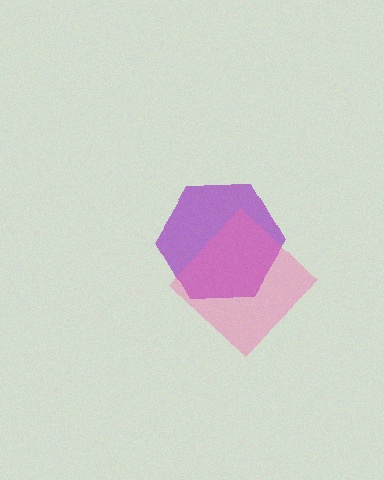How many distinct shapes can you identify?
There are 2 distinct shapes: a purple hexagon, a pink diamond.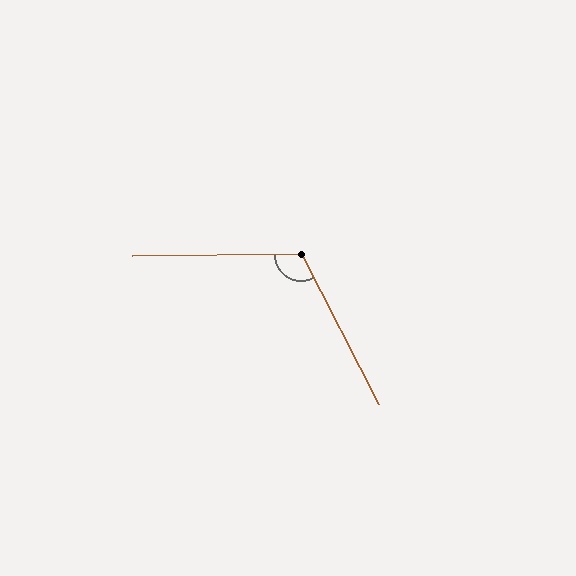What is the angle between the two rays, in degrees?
Approximately 117 degrees.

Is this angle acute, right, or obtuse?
It is obtuse.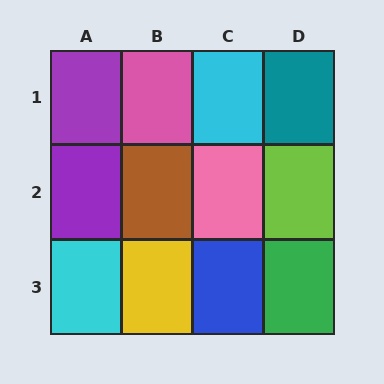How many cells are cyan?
2 cells are cyan.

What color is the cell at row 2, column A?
Purple.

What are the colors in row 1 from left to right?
Purple, pink, cyan, teal.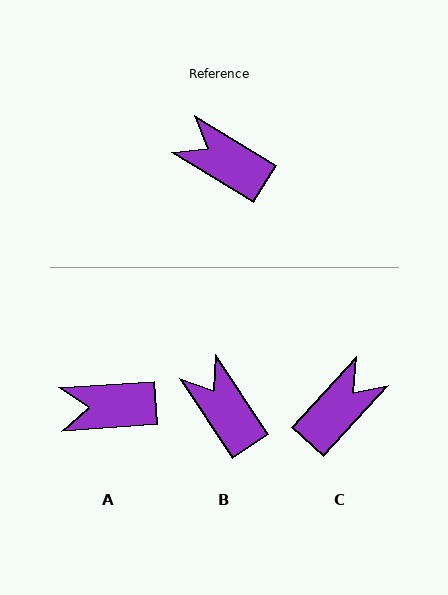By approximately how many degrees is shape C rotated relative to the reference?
Approximately 101 degrees clockwise.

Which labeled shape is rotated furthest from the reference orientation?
C, about 101 degrees away.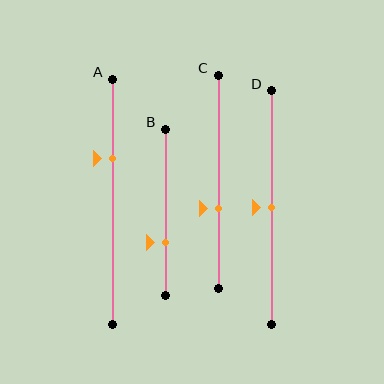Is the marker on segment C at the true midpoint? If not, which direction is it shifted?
No, the marker on segment C is shifted downward by about 13% of the segment length.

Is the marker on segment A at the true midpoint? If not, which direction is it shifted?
No, the marker on segment A is shifted upward by about 18% of the segment length.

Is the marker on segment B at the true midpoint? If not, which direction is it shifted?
No, the marker on segment B is shifted downward by about 18% of the segment length.